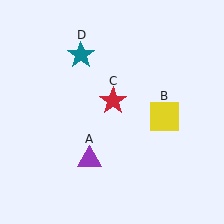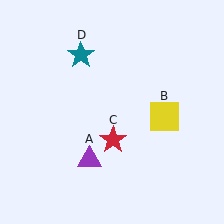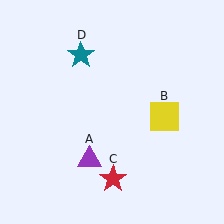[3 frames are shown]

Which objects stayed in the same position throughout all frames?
Purple triangle (object A) and yellow square (object B) and teal star (object D) remained stationary.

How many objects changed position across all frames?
1 object changed position: red star (object C).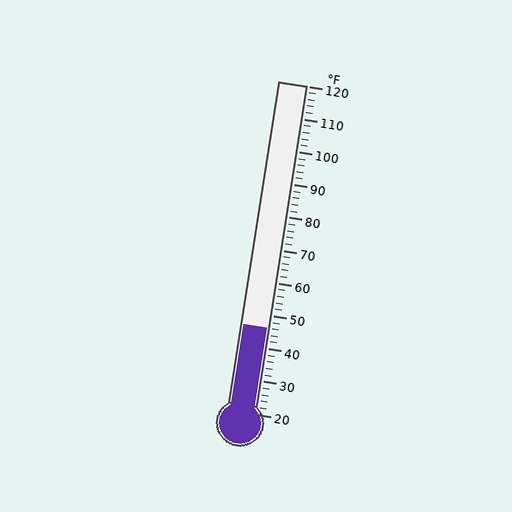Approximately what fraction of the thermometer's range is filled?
The thermometer is filled to approximately 25% of its range.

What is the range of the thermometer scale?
The thermometer scale ranges from 20°F to 120°F.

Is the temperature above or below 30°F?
The temperature is above 30°F.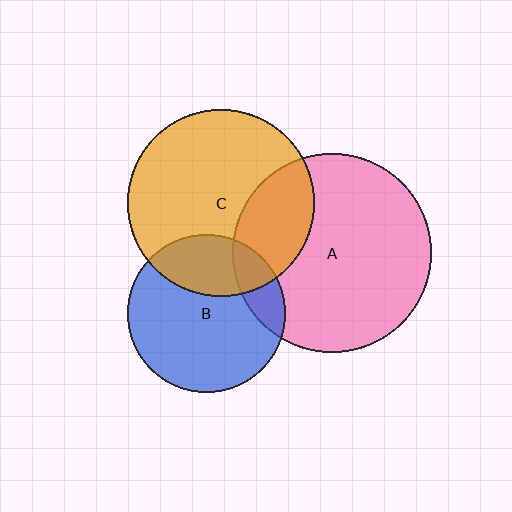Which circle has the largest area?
Circle A (pink).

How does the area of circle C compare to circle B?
Approximately 1.4 times.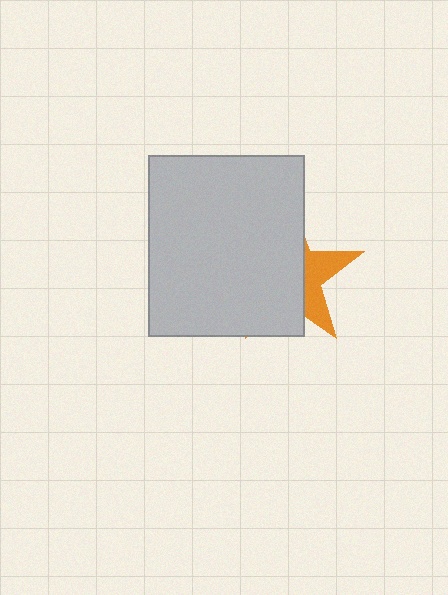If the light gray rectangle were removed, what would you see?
You would see the complete orange star.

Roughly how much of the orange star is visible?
A small part of it is visible (roughly 31%).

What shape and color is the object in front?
The object in front is a light gray rectangle.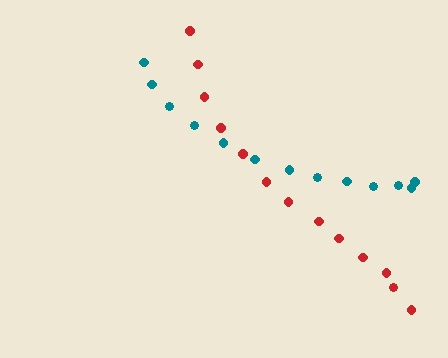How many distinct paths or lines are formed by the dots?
There are 2 distinct paths.